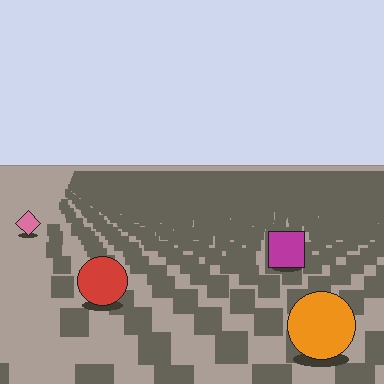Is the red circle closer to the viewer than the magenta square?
Yes. The red circle is closer — you can tell from the texture gradient: the ground texture is coarser near it.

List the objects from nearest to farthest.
From nearest to farthest: the orange circle, the red circle, the magenta square, the pink diamond.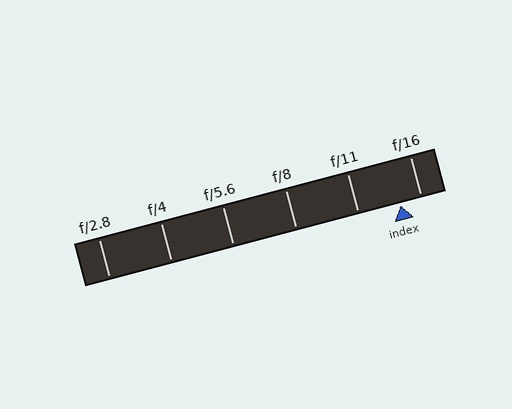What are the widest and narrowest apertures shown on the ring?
The widest aperture shown is f/2.8 and the narrowest is f/16.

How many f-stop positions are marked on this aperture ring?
There are 6 f-stop positions marked.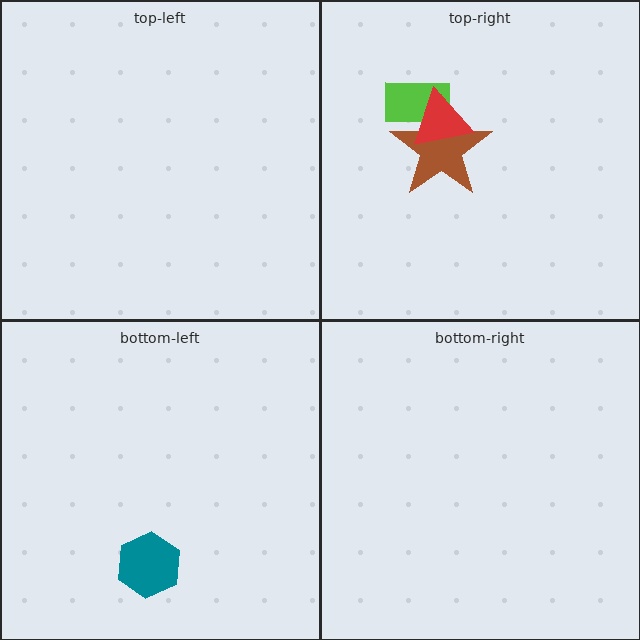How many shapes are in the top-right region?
3.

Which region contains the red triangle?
The top-right region.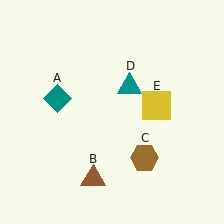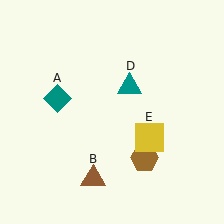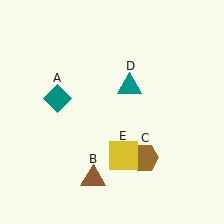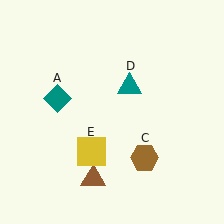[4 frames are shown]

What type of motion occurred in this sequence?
The yellow square (object E) rotated clockwise around the center of the scene.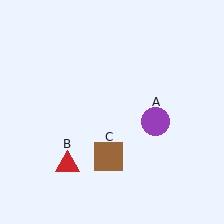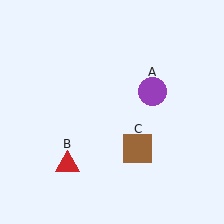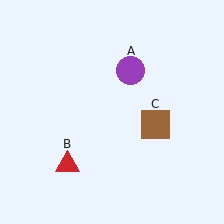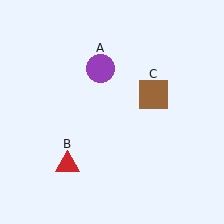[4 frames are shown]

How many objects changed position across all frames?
2 objects changed position: purple circle (object A), brown square (object C).